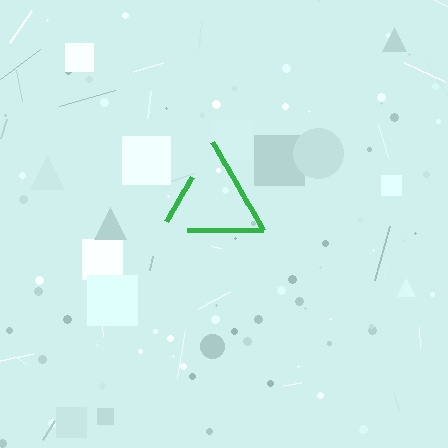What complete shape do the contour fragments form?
The contour fragments form a triangle.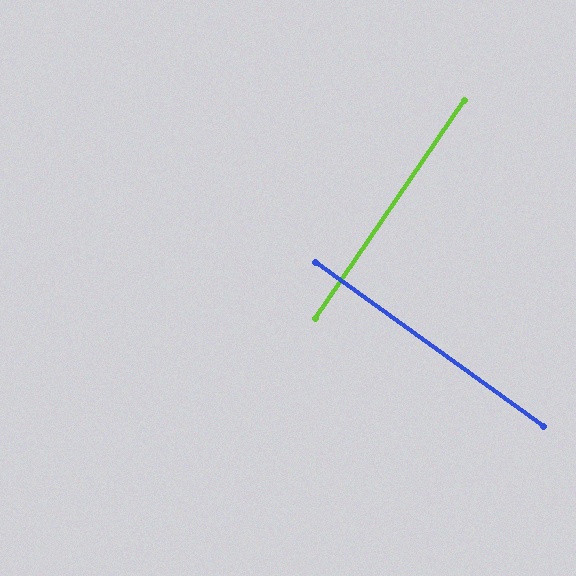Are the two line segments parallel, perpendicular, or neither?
Perpendicular — they meet at approximately 88°.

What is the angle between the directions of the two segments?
Approximately 88 degrees.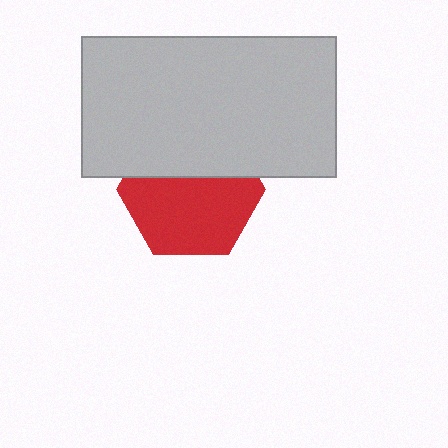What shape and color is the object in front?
The object in front is a light gray rectangle.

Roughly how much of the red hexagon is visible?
About half of it is visible (roughly 62%).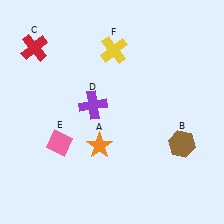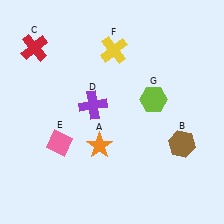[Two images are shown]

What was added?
A lime hexagon (G) was added in Image 2.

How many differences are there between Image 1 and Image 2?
There is 1 difference between the two images.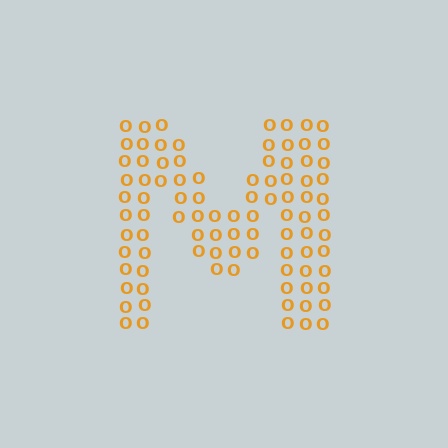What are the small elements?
The small elements are letter O's.